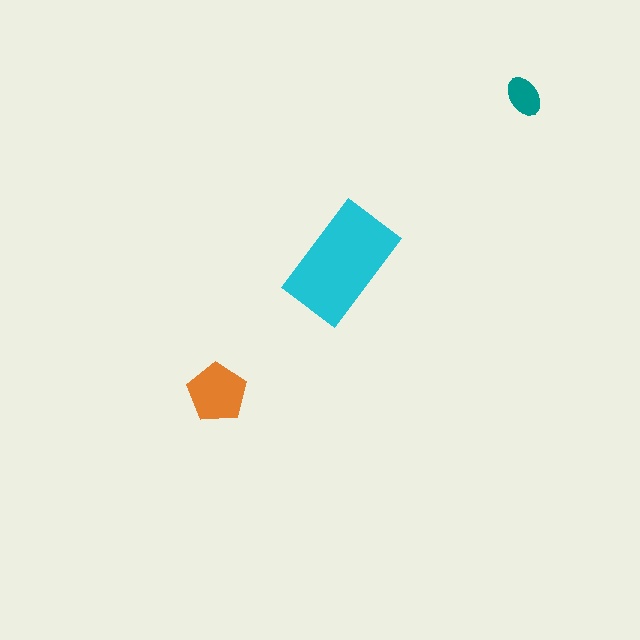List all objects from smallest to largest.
The teal ellipse, the orange pentagon, the cyan rectangle.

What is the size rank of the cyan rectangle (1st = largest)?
1st.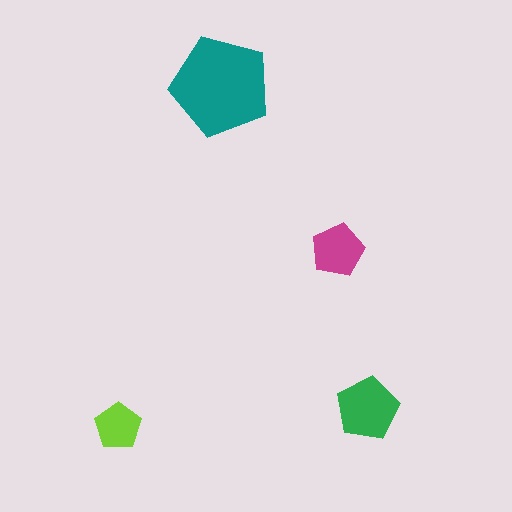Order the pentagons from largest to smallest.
the teal one, the green one, the magenta one, the lime one.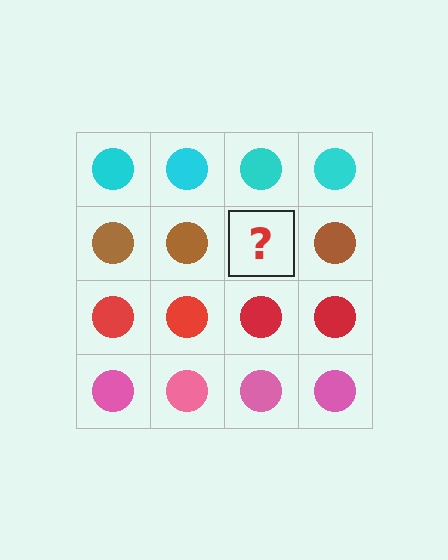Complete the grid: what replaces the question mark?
The question mark should be replaced with a brown circle.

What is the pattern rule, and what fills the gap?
The rule is that each row has a consistent color. The gap should be filled with a brown circle.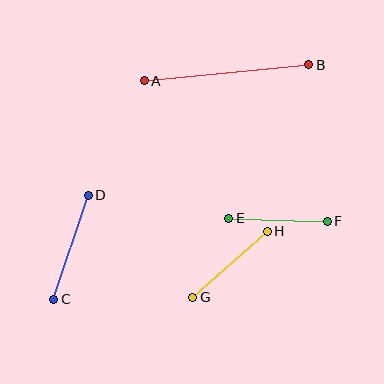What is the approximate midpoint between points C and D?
The midpoint is at approximately (71, 247) pixels.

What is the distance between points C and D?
The distance is approximately 110 pixels.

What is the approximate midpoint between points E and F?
The midpoint is at approximately (278, 220) pixels.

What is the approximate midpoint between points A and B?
The midpoint is at approximately (227, 73) pixels.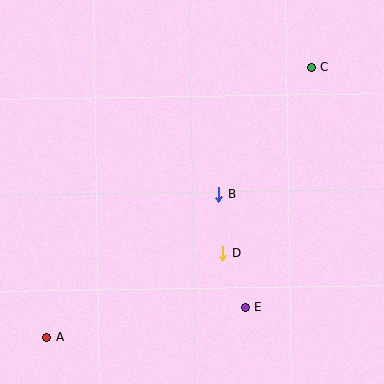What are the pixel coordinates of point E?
Point E is at (245, 307).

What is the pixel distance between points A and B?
The distance between A and B is 224 pixels.